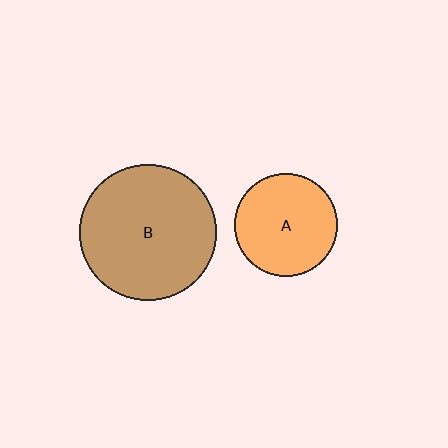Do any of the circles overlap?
No, none of the circles overlap.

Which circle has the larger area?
Circle B (brown).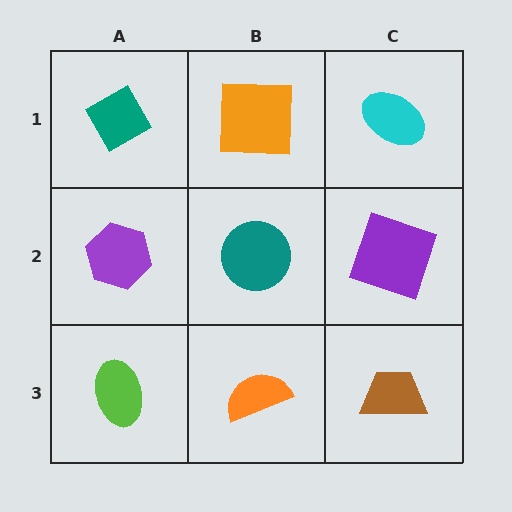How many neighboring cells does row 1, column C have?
2.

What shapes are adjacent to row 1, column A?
A purple hexagon (row 2, column A), an orange square (row 1, column B).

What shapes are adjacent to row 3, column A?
A purple hexagon (row 2, column A), an orange semicircle (row 3, column B).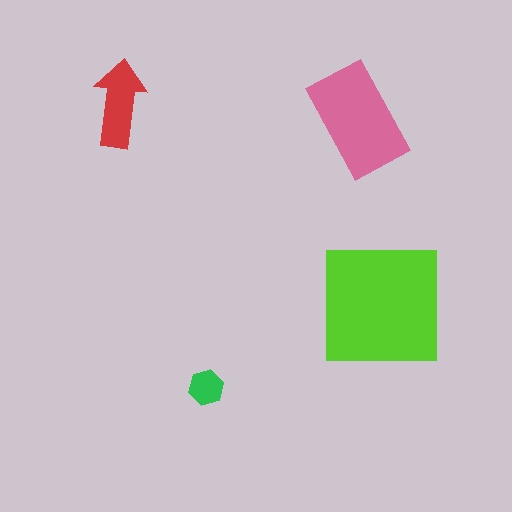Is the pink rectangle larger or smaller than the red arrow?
Larger.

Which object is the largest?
The lime square.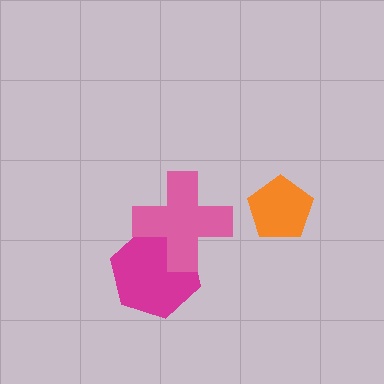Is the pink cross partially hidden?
No, no other shape covers it.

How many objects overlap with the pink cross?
1 object overlaps with the pink cross.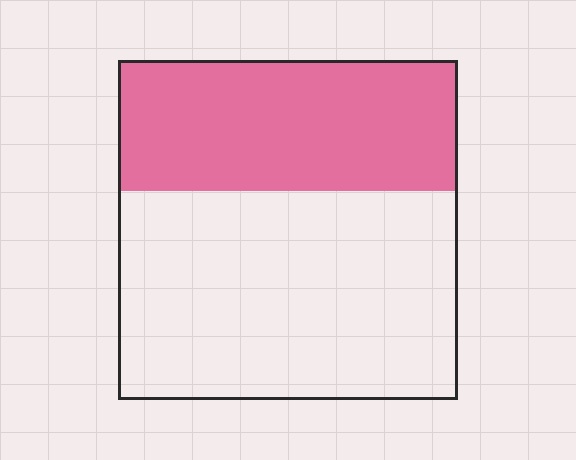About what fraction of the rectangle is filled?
About three eighths (3/8).